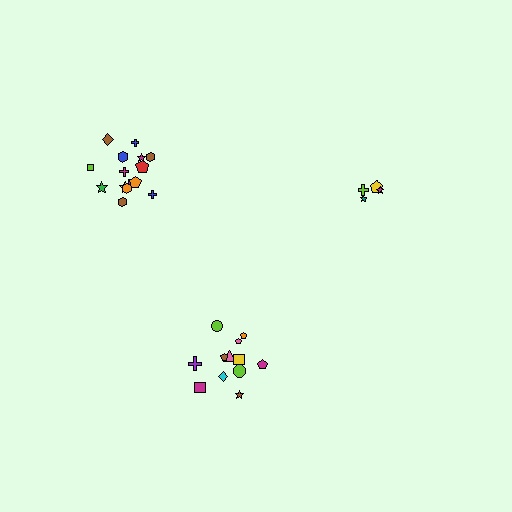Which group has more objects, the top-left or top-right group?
The top-left group.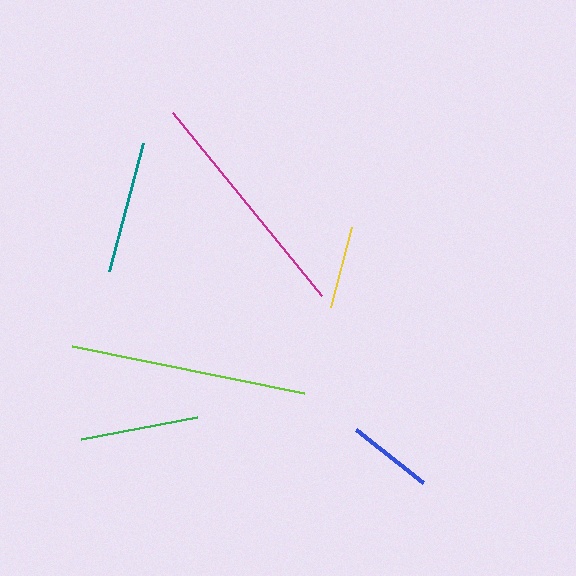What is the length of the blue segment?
The blue segment is approximately 86 pixels long.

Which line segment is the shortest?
The yellow line is the shortest at approximately 82 pixels.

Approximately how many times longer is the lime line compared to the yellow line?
The lime line is approximately 2.9 times the length of the yellow line.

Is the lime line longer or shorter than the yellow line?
The lime line is longer than the yellow line.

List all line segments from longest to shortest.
From longest to shortest: lime, magenta, teal, green, blue, yellow.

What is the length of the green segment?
The green segment is approximately 118 pixels long.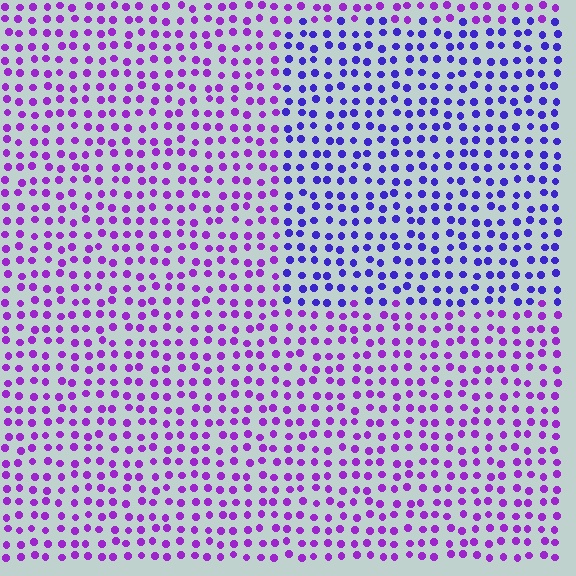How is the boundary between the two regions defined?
The boundary is defined purely by a slight shift in hue (about 35 degrees). Spacing, size, and orientation are identical on both sides.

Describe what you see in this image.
The image is filled with small purple elements in a uniform arrangement. A rectangle-shaped region is visible where the elements are tinted to a slightly different hue, forming a subtle color boundary.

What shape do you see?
I see a rectangle.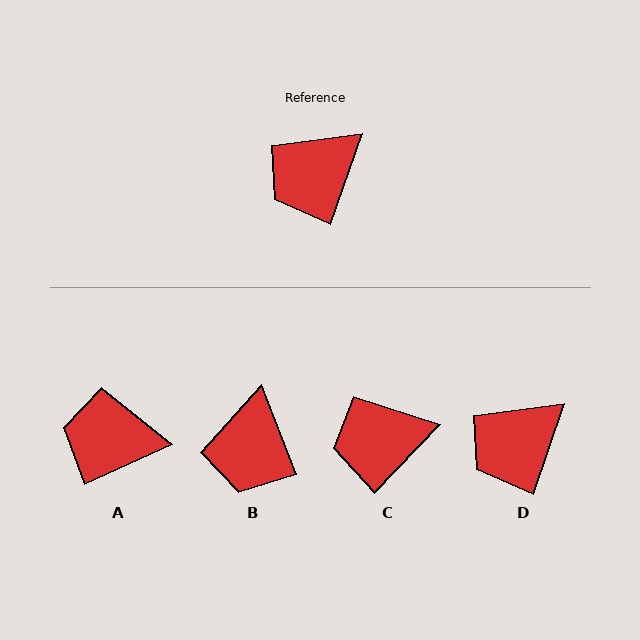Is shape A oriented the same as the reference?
No, it is off by about 46 degrees.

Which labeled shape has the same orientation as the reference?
D.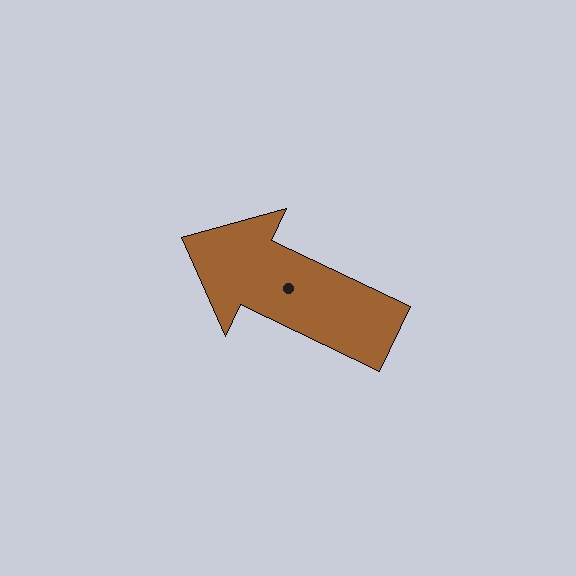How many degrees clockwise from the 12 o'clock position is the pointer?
Approximately 295 degrees.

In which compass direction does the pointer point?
Northwest.